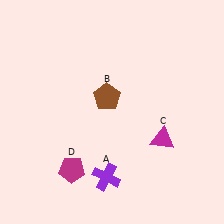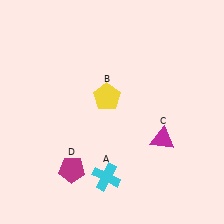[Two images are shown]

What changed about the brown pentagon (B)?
In Image 1, B is brown. In Image 2, it changed to yellow.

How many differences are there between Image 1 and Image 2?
There are 2 differences between the two images.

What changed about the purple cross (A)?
In Image 1, A is purple. In Image 2, it changed to cyan.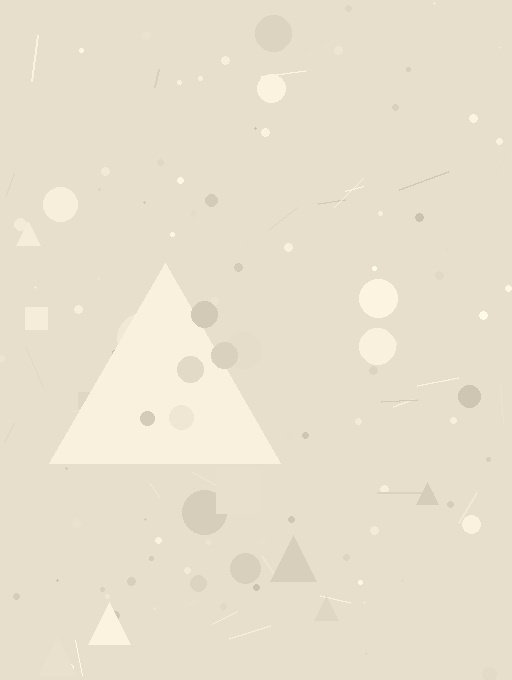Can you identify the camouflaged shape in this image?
The camouflaged shape is a triangle.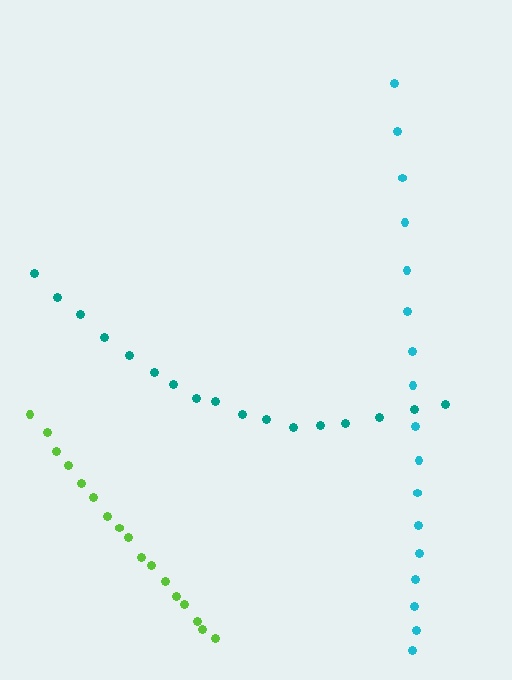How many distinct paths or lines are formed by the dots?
There are 3 distinct paths.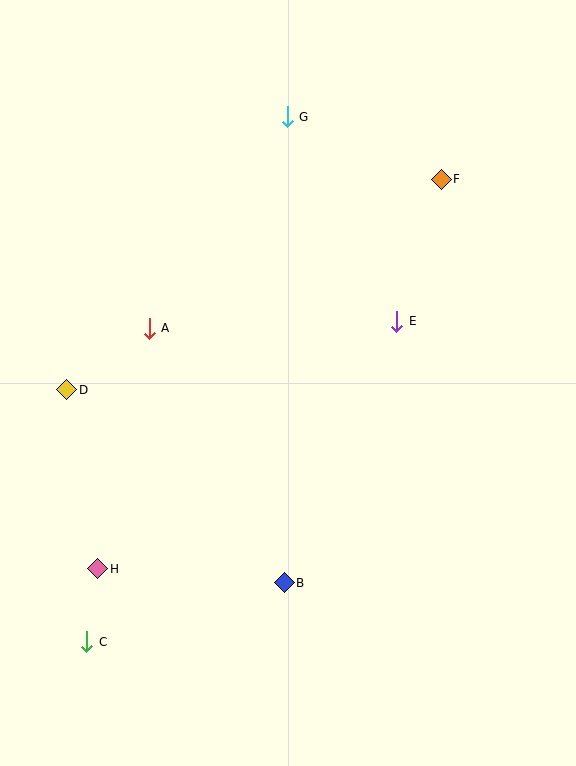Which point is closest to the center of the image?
Point E at (397, 321) is closest to the center.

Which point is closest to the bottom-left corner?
Point C is closest to the bottom-left corner.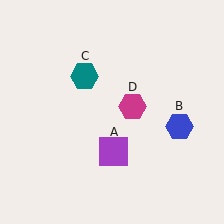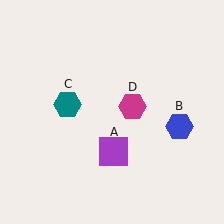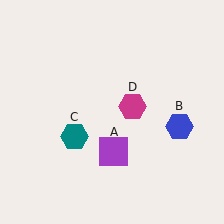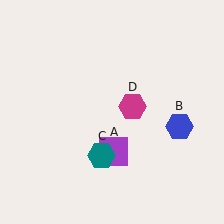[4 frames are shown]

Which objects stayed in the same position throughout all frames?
Purple square (object A) and blue hexagon (object B) and magenta hexagon (object D) remained stationary.